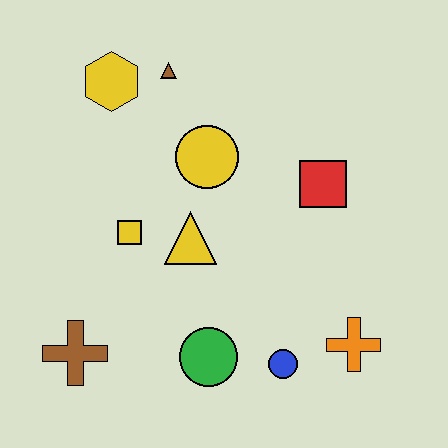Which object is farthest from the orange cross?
The yellow hexagon is farthest from the orange cross.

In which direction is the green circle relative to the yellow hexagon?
The green circle is below the yellow hexagon.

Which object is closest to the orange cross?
The blue circle is closest to the orange cross.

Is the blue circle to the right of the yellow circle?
Yes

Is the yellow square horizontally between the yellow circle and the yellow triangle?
No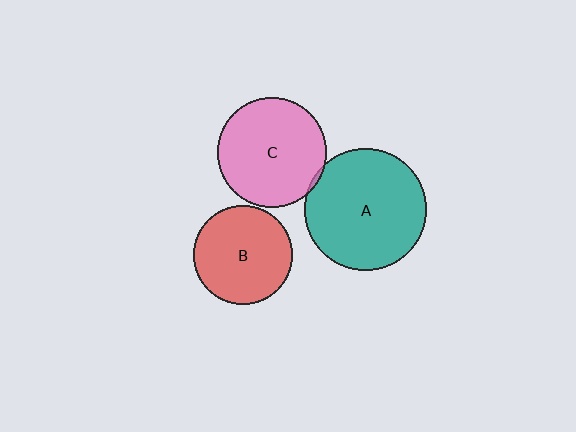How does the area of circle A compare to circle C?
Approximately 1.2 times.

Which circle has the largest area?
Circle A (teal).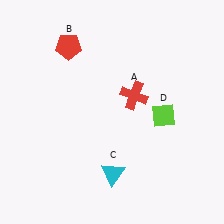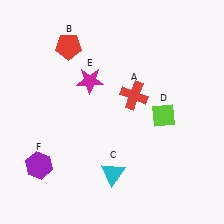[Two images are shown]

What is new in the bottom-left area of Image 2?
A purple hexagon (F) was added in the bottom-left area of Image 2.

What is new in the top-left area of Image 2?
A magenta star (E) was added in the top-left area of Image 2.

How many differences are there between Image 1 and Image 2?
There are 2 differences between the two images.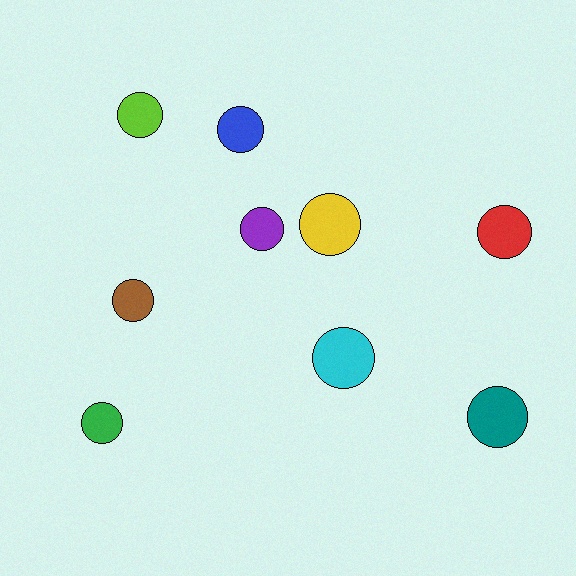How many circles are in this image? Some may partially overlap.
There are 9 circles.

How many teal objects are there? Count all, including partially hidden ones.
There is 1 teal object.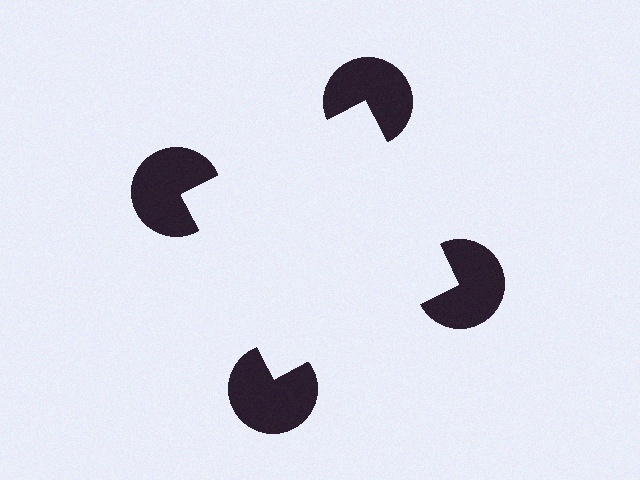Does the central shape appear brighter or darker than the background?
It typically appears slightly brighter than the background, even though no actual brightness change is drawn.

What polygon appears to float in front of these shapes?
An illusory square — its edges are inferred from the aligned wedge cuts in the pac-man discs, not physically drawn.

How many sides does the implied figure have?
4 sides.